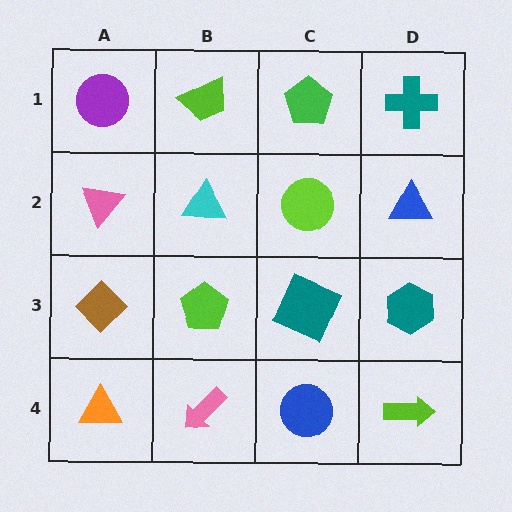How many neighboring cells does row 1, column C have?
3.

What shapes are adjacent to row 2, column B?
A lime trapezoid (row 1, column B), a lime pentagon (row 3, column B), a pink triangle (row 2, column A), a lime circle (row 2, column C).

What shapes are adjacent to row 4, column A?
A brown diamond (row 3, column A), a pink arrow (row 4, column B).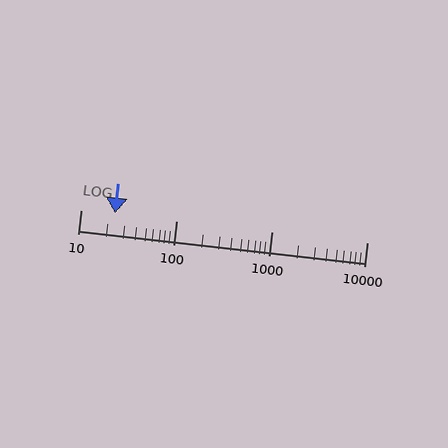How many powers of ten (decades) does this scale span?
The scale spans 3 decades, from 10 to 10000.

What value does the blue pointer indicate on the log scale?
The pointer indicates approximately 23.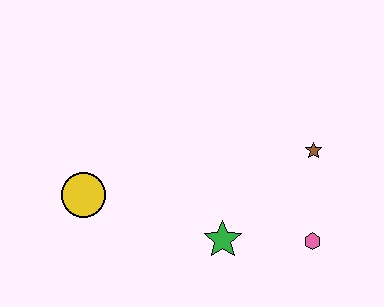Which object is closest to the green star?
The pink hexagon is closest to the green star.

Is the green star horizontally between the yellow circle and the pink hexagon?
Yes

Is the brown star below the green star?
No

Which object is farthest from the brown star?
The yellow circle is farthest from the brown star.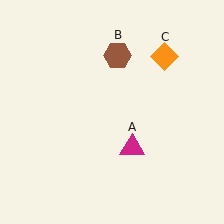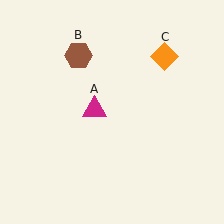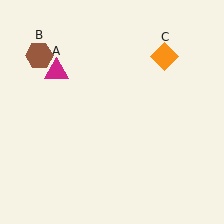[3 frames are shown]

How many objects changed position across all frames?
2 objects changed position: magenta triangle (object A), brown hexagon (object B).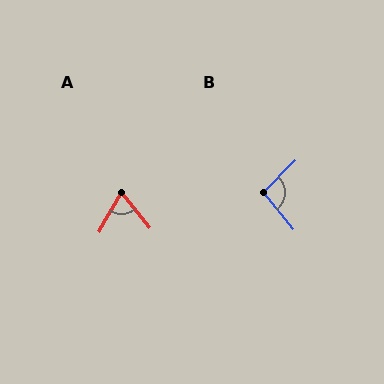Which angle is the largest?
B, at approximately 96 degrees.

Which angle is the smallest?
A, at approximately 68 degrees.